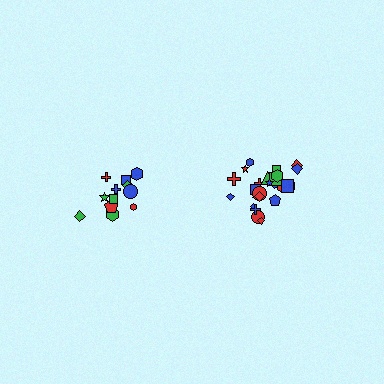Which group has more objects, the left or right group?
The right group.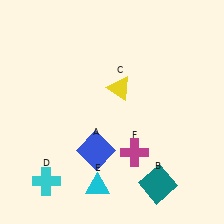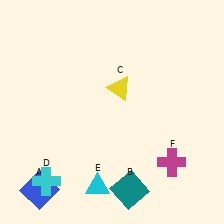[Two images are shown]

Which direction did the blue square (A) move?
The blue square (A) moved left.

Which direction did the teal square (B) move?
The teal square (B) moved left.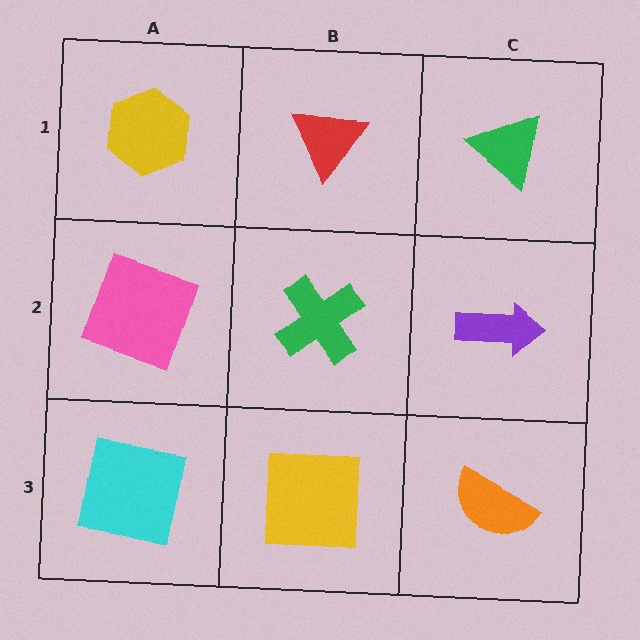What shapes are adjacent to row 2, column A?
A yellow hexagon (row 1, column A), a cyan square (row 3, column A), a green cross (row 2, column B).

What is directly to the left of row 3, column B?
A cyan square.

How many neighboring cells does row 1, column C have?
2.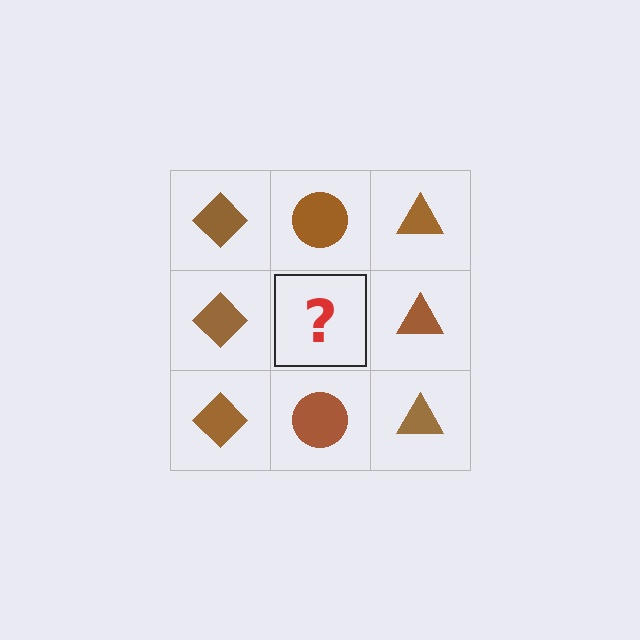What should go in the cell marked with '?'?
The missing cell should contain a brown circle.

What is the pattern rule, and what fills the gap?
The rule is that each column has a consistent shape. The gap should be filled with a brown circle.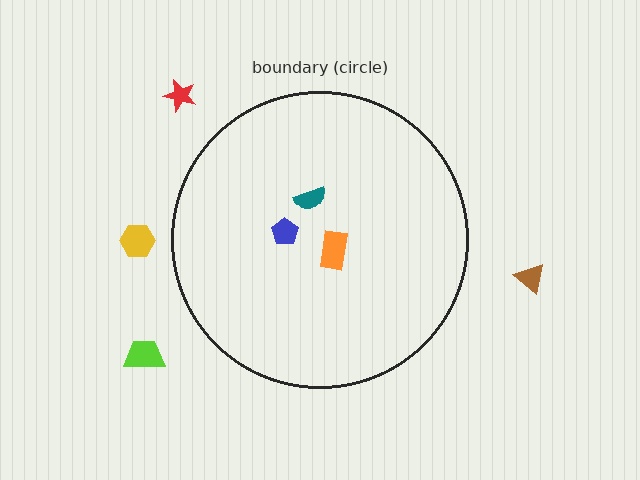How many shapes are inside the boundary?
3 inside, 4 outside.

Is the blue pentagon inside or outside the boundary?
Inside.